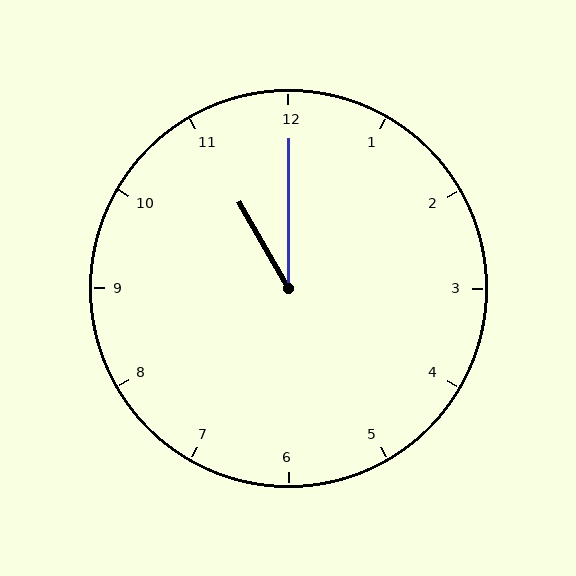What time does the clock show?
11:00.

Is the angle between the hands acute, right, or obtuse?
It is acute.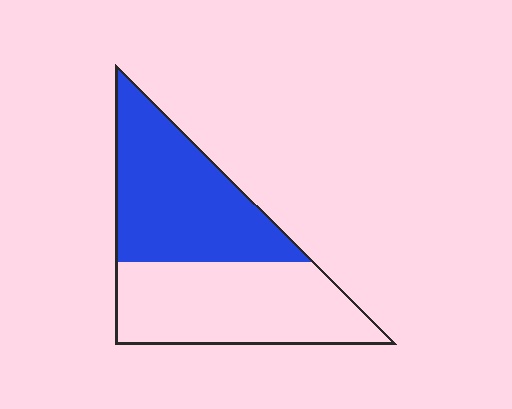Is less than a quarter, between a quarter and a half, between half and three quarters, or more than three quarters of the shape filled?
Between a quarter and a half.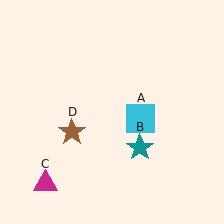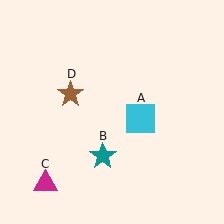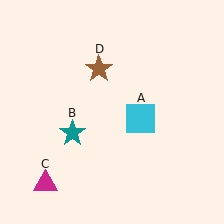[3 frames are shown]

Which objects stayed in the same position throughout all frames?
Cyan square (object A) and magenta triangle (object C) remained stationary.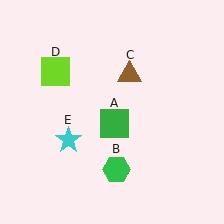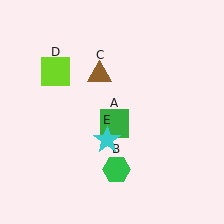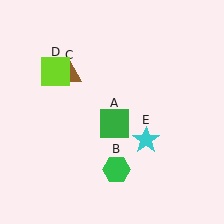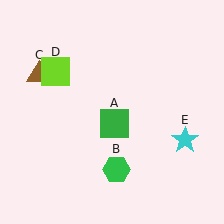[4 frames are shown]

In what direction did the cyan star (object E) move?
The cyan star (object E) moved right.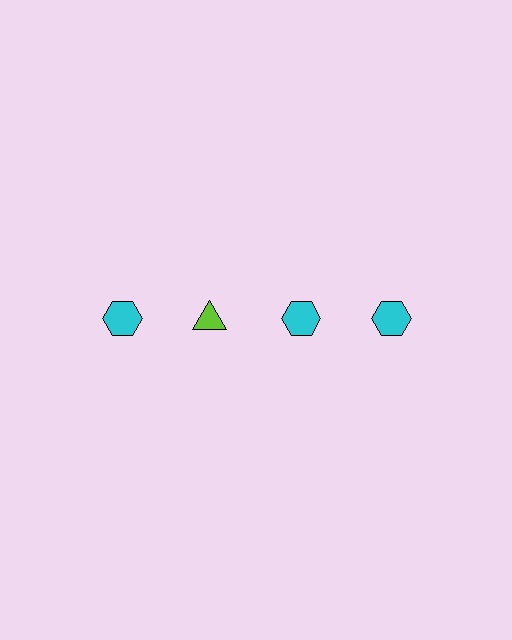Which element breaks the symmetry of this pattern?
The lime triangle in the top row, second from left column breaks the symmetry. All other shapes are cyan hexagons.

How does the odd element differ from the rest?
It differs in both color (lime instead of cyan) and shape (triangle instead of hexagon).